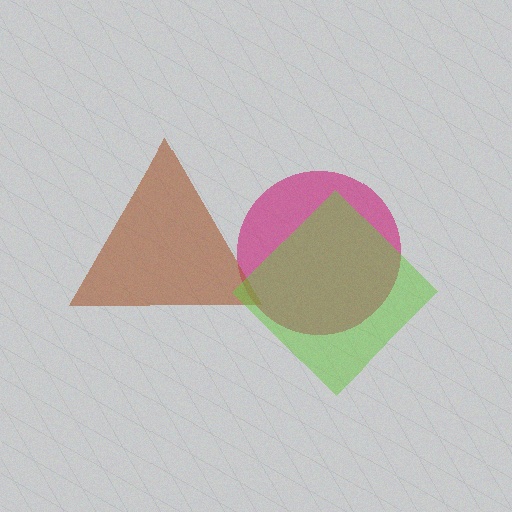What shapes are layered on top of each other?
The layered shapes are: a magenta circle, a brown triangle, a lime diamond.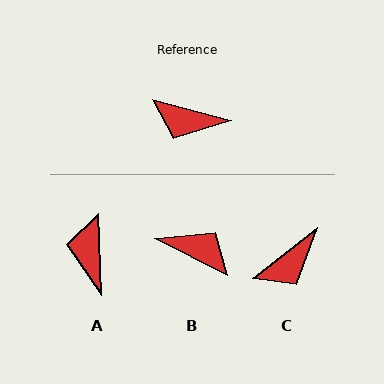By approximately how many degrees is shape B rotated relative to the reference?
Approximately 167 degrees counter-clockwise.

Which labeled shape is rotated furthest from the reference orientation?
B, about 167 degrees away.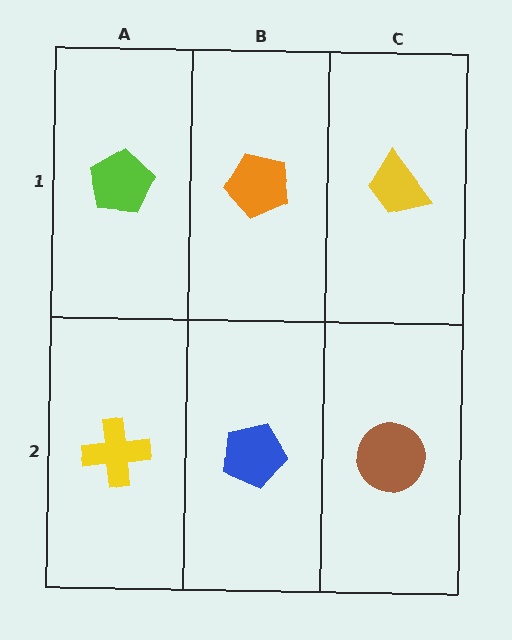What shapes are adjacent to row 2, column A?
A lime pentagon (row 1, column A), a blue pentagon (row 2, column B).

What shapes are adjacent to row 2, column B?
An orange pentagon (row 1, column B), a yellow cross (row 2, column A), a brown circle (row 2, column C).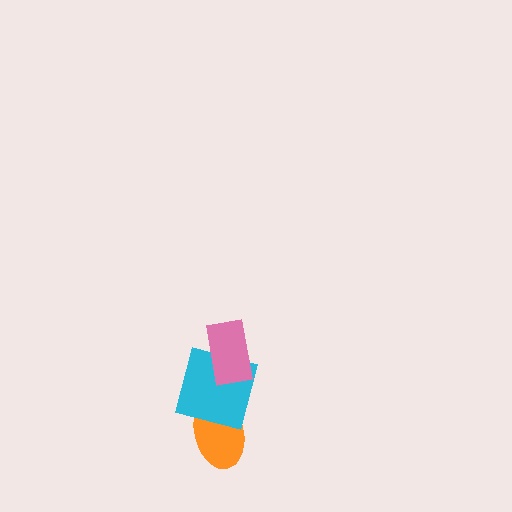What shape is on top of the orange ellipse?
The cyan square is on top of the orange ellipse.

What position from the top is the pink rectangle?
The pink rectangle is 1st from the top.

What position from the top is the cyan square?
The cyan square is 2nd from the top.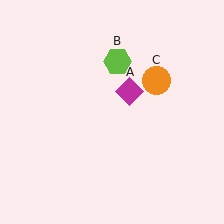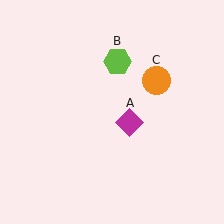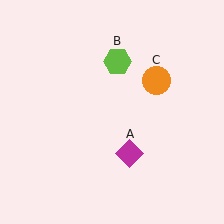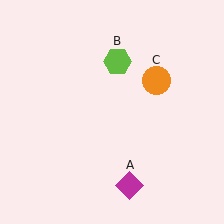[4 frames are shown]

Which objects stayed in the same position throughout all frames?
Lime hexagon (object B) and orange circle (object C) remained stationary.